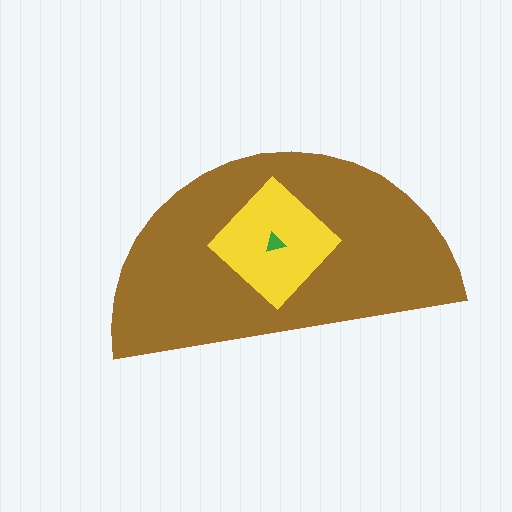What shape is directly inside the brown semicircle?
The yellow diamond.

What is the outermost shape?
The brown semicircle.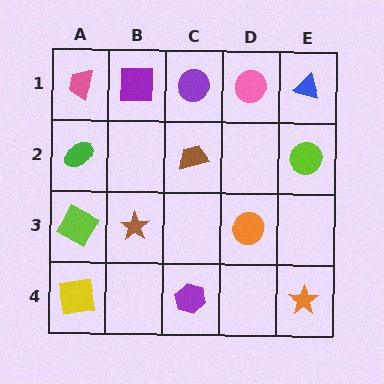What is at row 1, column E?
A blue triangle.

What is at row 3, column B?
A brown star.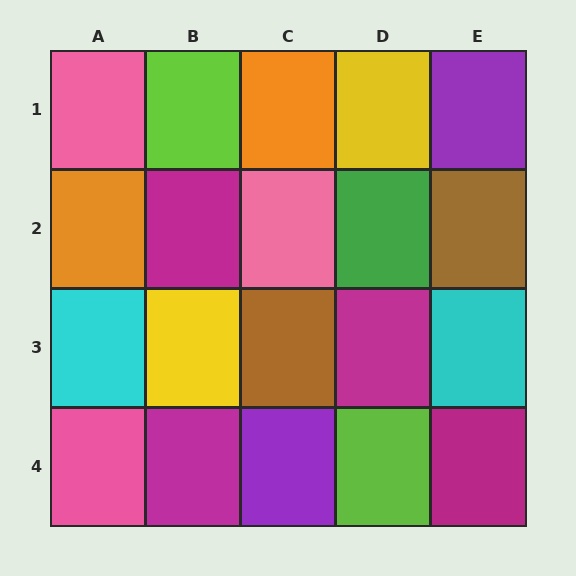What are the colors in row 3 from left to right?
Cyan, yellow, brown, magenta, cyan.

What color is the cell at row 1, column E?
Purple.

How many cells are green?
1 cell is green.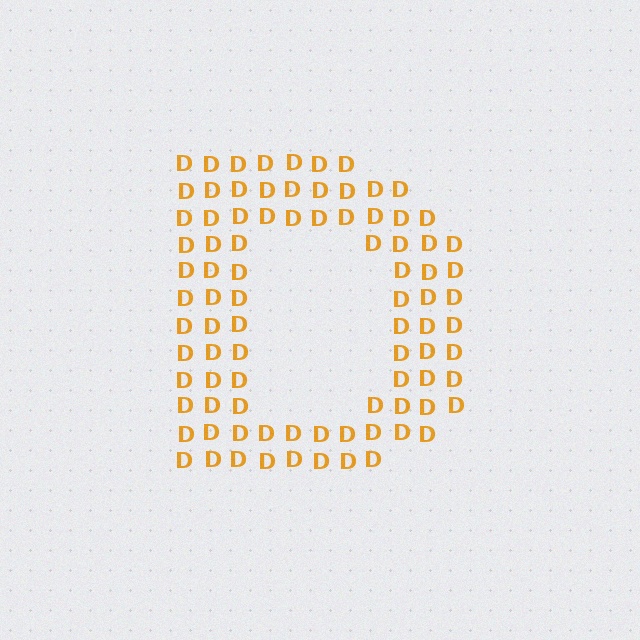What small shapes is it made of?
It is made of small letter D's.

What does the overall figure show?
The overall figure shows the letter D.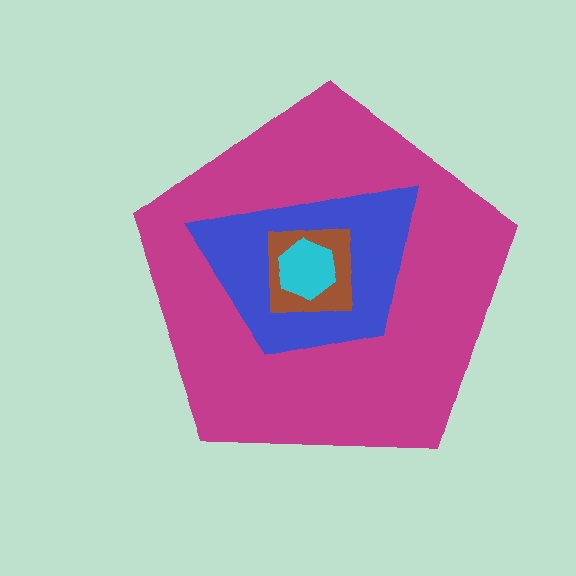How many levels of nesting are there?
4.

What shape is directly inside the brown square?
The cyan hexagon.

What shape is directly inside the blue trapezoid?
The brown square.